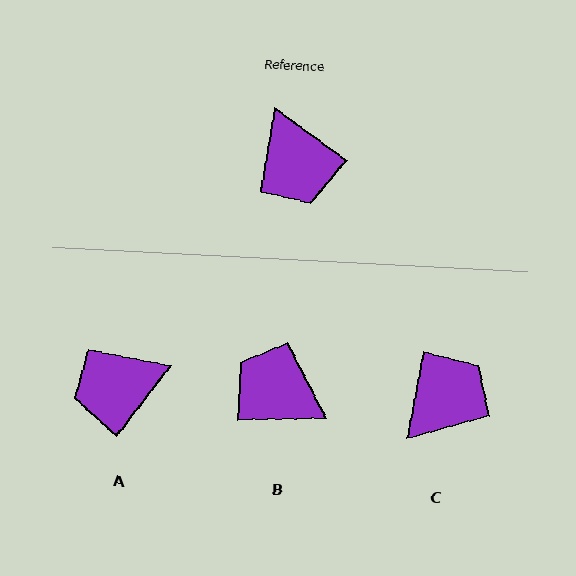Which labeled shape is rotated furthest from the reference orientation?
B, about 143 degrees away.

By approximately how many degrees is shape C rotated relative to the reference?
Approximately 115 degrees counter-clockwise.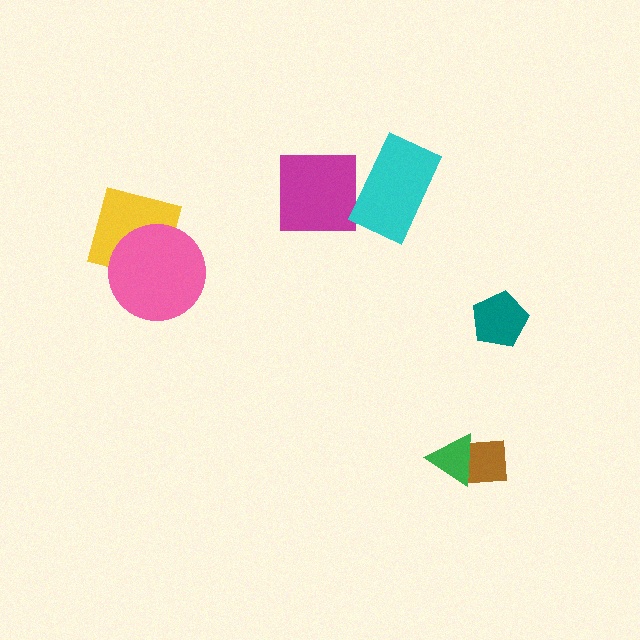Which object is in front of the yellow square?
The pink circle is in front of the yellow square.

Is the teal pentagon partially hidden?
No, no other shape covers it.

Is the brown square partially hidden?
Yes, it is partially covered by another shape.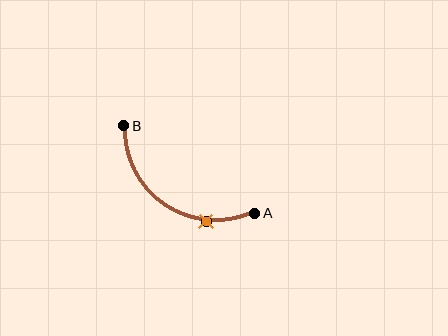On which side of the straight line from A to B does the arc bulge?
The arc bulges below and to the left of the straight line connecting A and B.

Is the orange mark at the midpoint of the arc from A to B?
No. The orange mark lies on the arc but is closer to endpoint A. The arc midpoint would be at the point on the curve equidistant along the arc from both A and B.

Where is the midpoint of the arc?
The arc midpoint is the point on the curve farthest from the straight line joining A and B. It sits below and to the left of that line.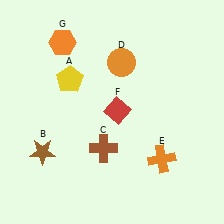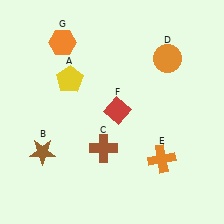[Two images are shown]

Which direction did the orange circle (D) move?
The orange circle (D) moved right.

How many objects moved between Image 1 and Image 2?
1 object moved between the two images.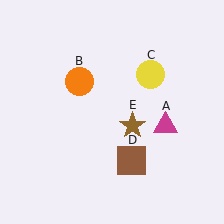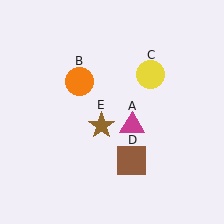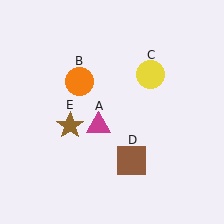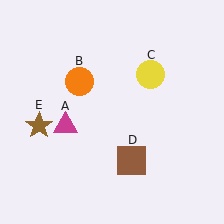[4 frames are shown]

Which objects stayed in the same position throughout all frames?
Orange circle (object B) and yellow circle (object C) and brown square (object D) remained stationary.